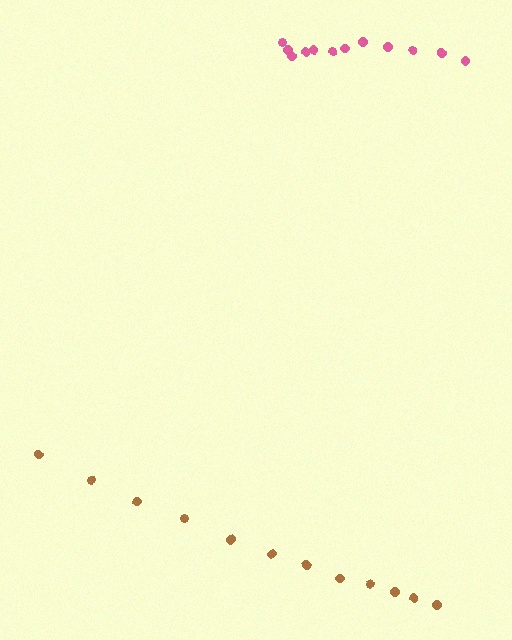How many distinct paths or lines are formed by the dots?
There are 2 distinct paths.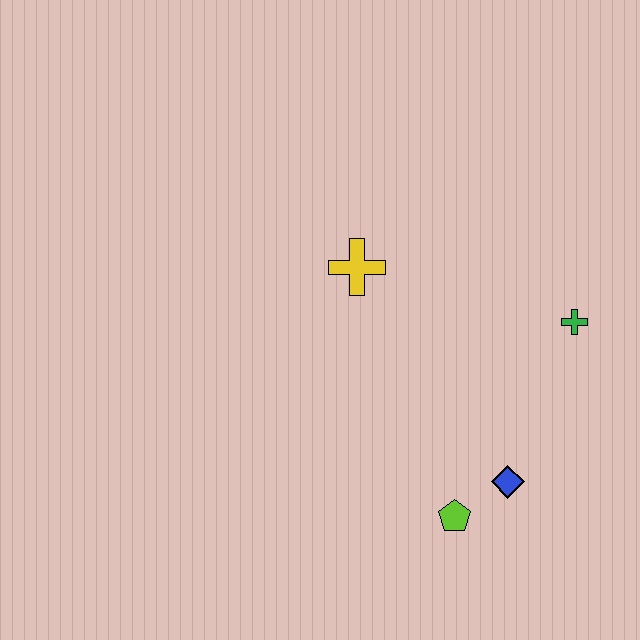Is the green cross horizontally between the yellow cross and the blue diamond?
No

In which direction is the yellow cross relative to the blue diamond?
The yellow cross is above the blue diamond.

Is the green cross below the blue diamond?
No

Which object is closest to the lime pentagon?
The blue diamond is closest to the lime pentagon.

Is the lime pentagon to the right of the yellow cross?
Yes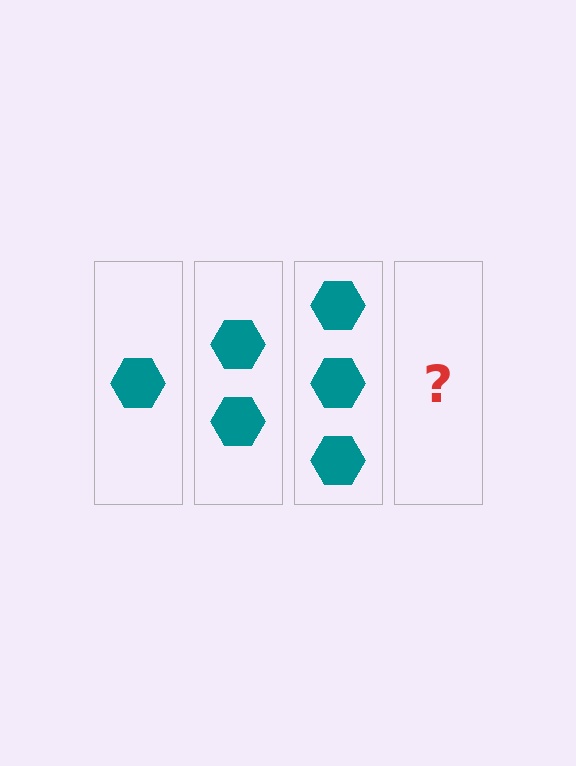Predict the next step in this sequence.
The next step is 4 hexagons.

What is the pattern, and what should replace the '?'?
The pattern is that each step adds one more hexagon. The '?' should be 4 hexagons.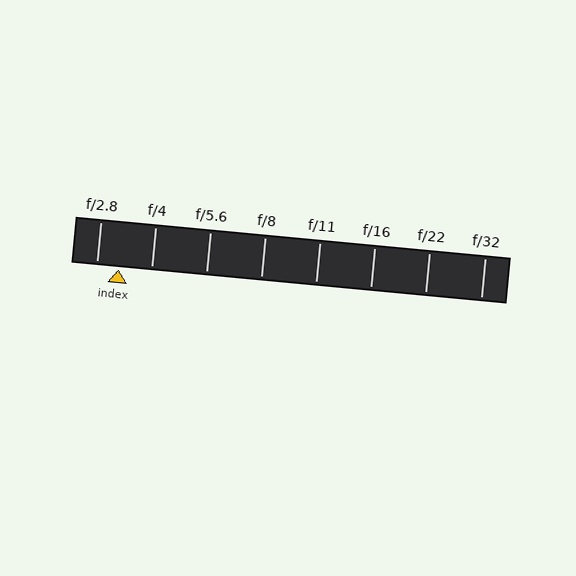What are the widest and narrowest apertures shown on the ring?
The widest aperture shown is f/2.8 and the narrowest is f/32.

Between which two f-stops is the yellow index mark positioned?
The index mark is between f/2.8 and f/4.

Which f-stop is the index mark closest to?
The index mark is closest to f/2.8.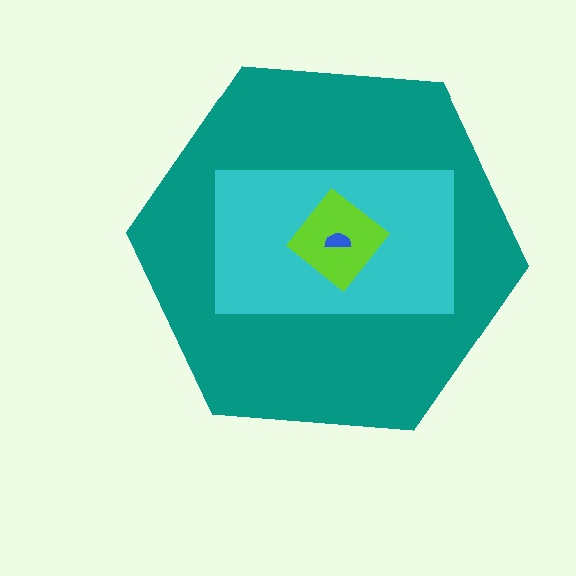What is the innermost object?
The blue semicircle.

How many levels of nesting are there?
4.